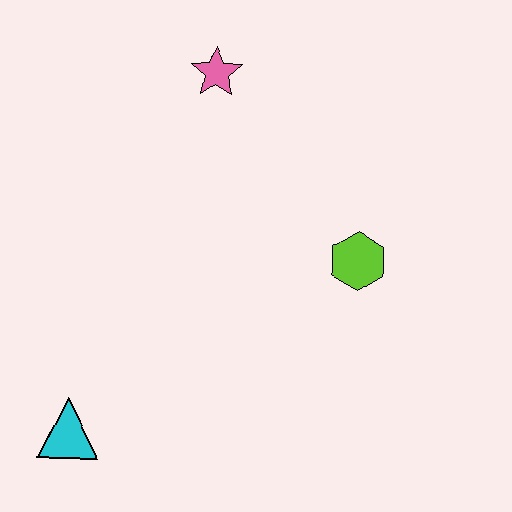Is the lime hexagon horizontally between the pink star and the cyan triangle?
No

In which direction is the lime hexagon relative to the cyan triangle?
The lime hexagon is to the right of the cyan triangle.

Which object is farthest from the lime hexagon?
The cyan triangle is farthest from the lime hexagon.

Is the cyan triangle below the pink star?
Yes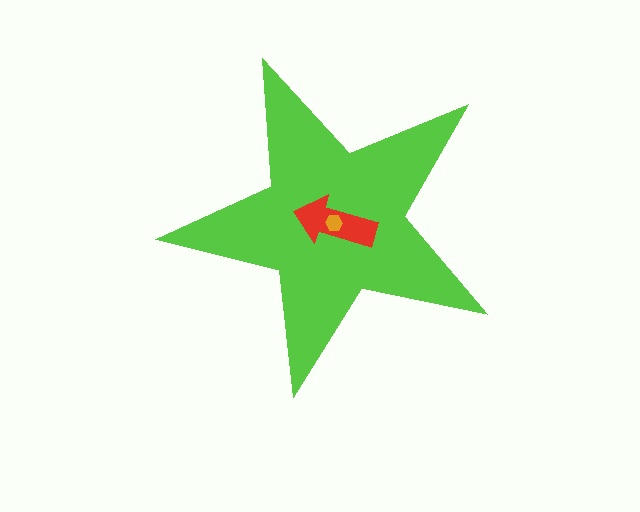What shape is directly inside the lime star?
The red arrow.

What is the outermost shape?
The lime star.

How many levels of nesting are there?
3.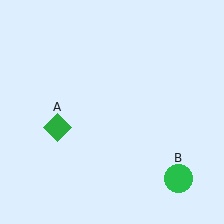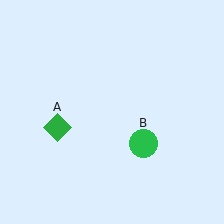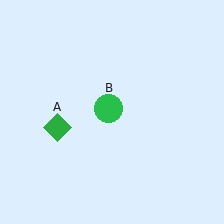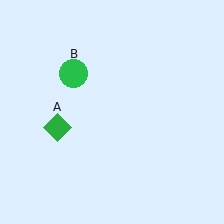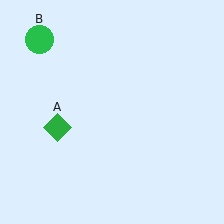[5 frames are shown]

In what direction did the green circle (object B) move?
The green circle (object B) moved up and to the left.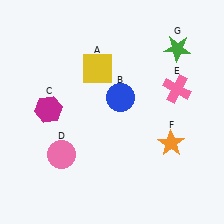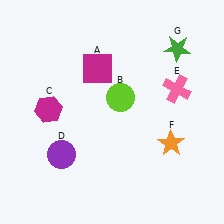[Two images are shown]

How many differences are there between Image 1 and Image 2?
There are 3 differences between the two images.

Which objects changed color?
A changed from yellow to magenta. B changed from blue to lime. D changed from pink to purple.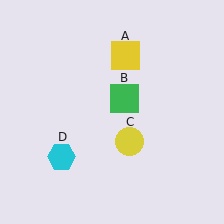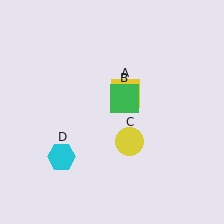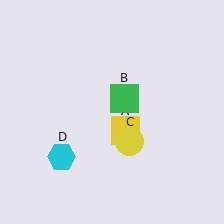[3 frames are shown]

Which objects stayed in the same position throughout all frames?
Green square (object B) and yellow circle (object C) and cyan hexagon (object D) remained stationary.